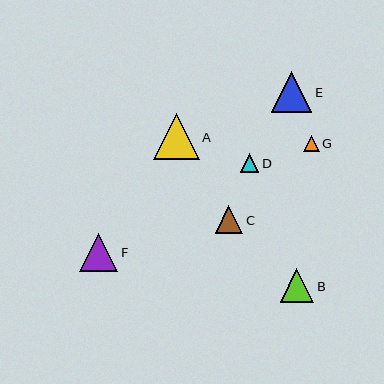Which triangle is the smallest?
Triangle G is the smallest with a size of approximately 16 pixels.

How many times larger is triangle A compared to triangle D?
Triangle A is approximately 2.4 times the size of triangle D.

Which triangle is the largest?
Triangle A is the largest with a size of approximately 46 pixels.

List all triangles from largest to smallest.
From largest to smallest: A, E, F, B, C, D, G.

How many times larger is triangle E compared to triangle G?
Triangle E is approximately 2.6 times the size of triangle G.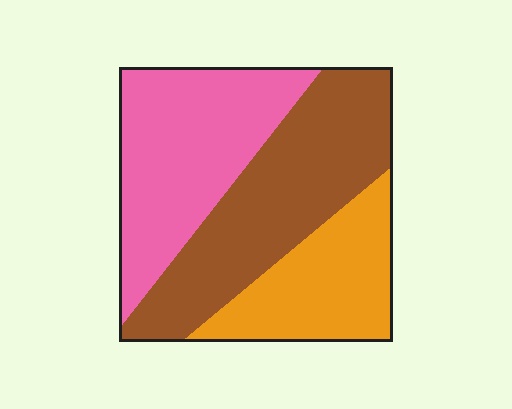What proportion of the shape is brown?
Brown takes up about two fifths (2/5) of the shape.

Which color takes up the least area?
Orange, at roughly 25%.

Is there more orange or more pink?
Pink.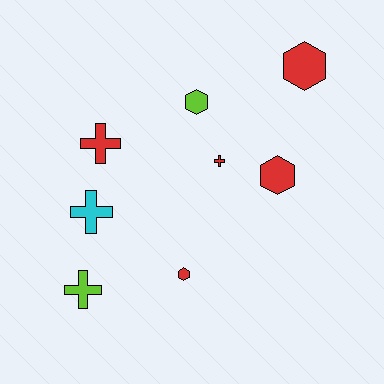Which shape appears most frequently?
Cross, with 4 objects.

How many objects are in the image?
There are 8 objects.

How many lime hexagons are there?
There is 1 lime hexagon.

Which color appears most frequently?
Red, with 5 objects.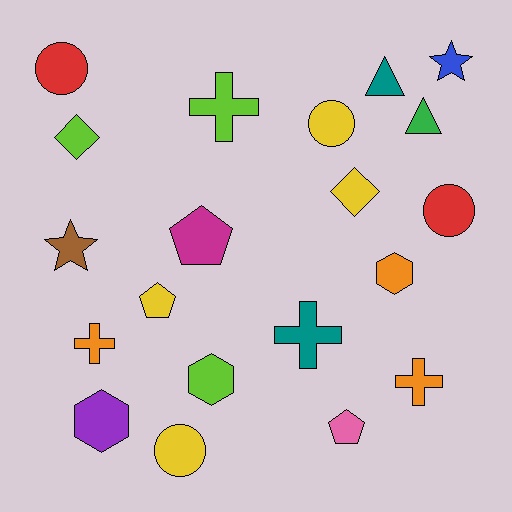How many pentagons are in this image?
There are 3 pentagons.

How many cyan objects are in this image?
There are no cyan objects.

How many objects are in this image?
There are 20 objects.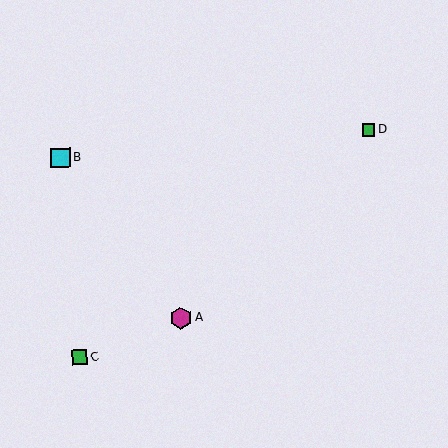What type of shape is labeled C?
Shape C is a green square.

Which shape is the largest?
The magenta hexagon (labeled A) is the largest.